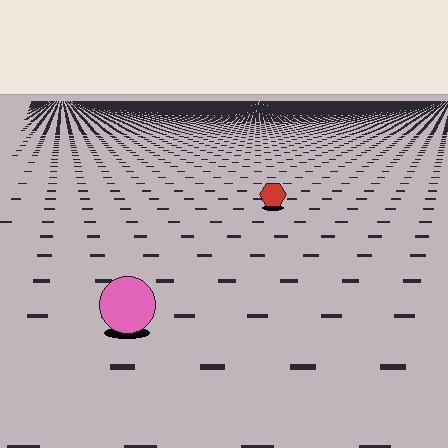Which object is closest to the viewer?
The pink circle is closest. The texture marks near it are larger and more spread out.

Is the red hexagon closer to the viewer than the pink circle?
No. The pink circle is closer — you can tell from the texture gradient: the ground texture is coarser near it.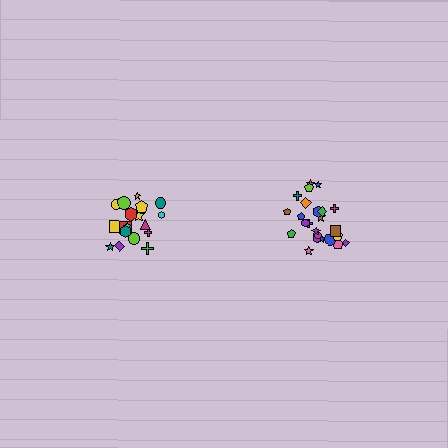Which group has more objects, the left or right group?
The right group.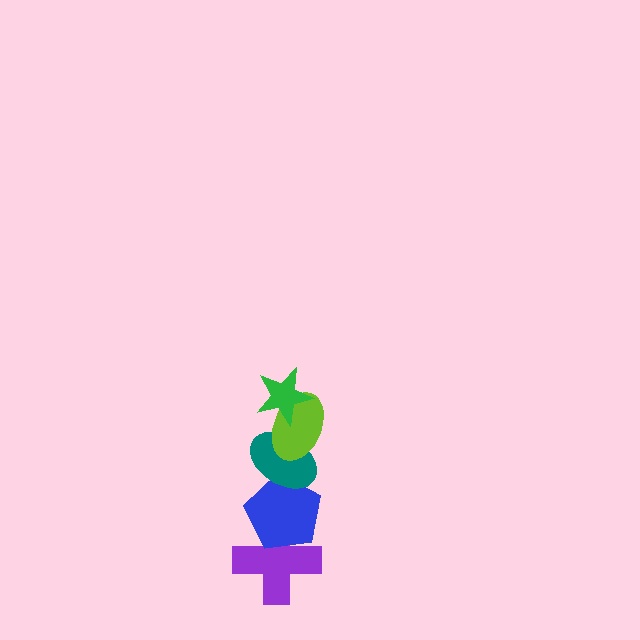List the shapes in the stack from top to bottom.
From top to bottom: the green star, the lime ellipse, the teal ellipse, the blue pentagon, the purple cross.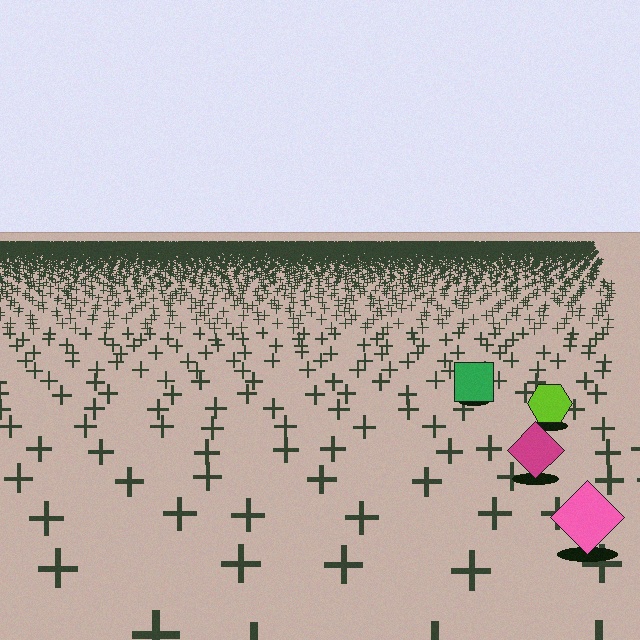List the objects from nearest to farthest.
From nearest to farthest: the pink diamond, the magenta diamond, the lime hexagon, the green square.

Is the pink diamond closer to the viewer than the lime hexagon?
Yes. The pink diamond is closer — you can tell from the texture gradient: the ground texture is coarser near it.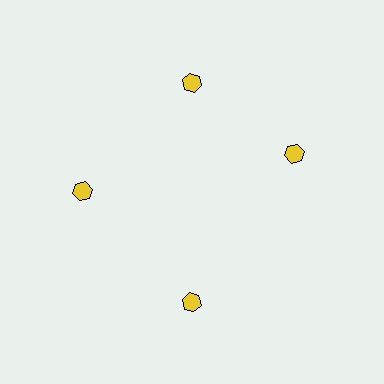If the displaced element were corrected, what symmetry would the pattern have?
It would have 4-fold rotational symmetry — the pattern would map onto itself every 90 degrees.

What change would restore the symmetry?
The symmetry would be restored by rotating it back into even spacing with its neighbors so that all 4 hexagons sit at equal angles and equal distance from the center.